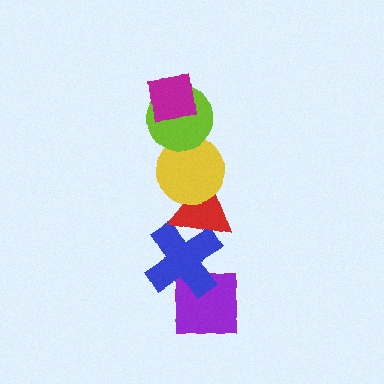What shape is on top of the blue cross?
The red triangle is on top of the blue cross.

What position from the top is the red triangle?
The red triangle is 4th from the top.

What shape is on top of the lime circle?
The magenta square is on top of the lime circle.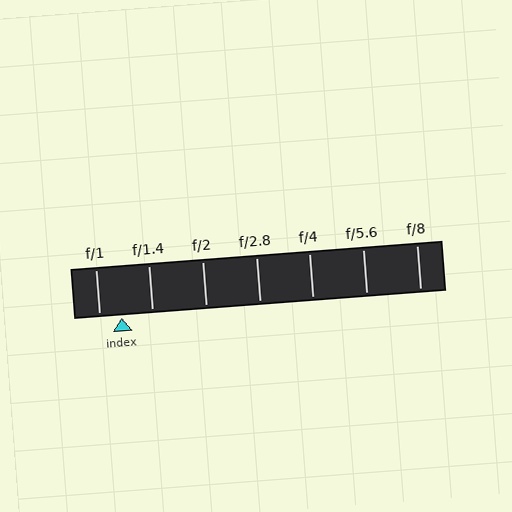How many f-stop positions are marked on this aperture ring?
There are 7 f-stop positions marked.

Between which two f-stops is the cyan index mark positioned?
The index mark is between f/1 and f/1.4.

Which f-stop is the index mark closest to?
The index mark is closest to f/1.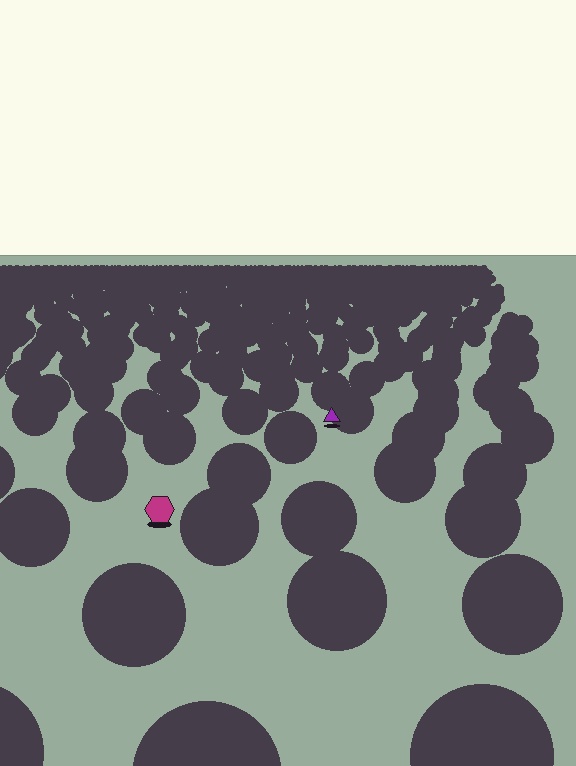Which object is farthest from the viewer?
The purple triangle is farthest from the viewer. It appears smaller and the ground texture around it is denser.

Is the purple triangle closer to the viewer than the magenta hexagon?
No. The magenta hexagon is closer — you can tell from the texture gradient: the ground texture is coarser near it.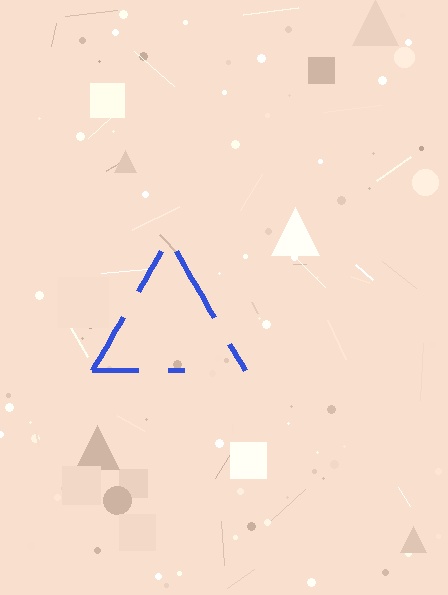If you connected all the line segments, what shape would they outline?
They would outline a triangle.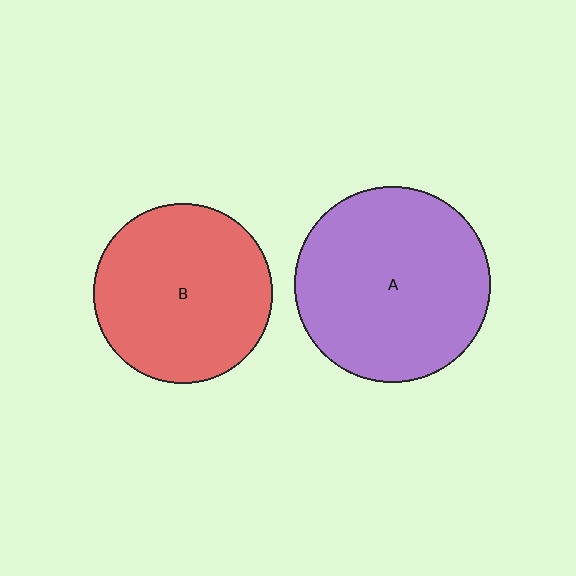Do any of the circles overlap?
No, none of the circles overlap.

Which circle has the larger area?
Circle A (purple).